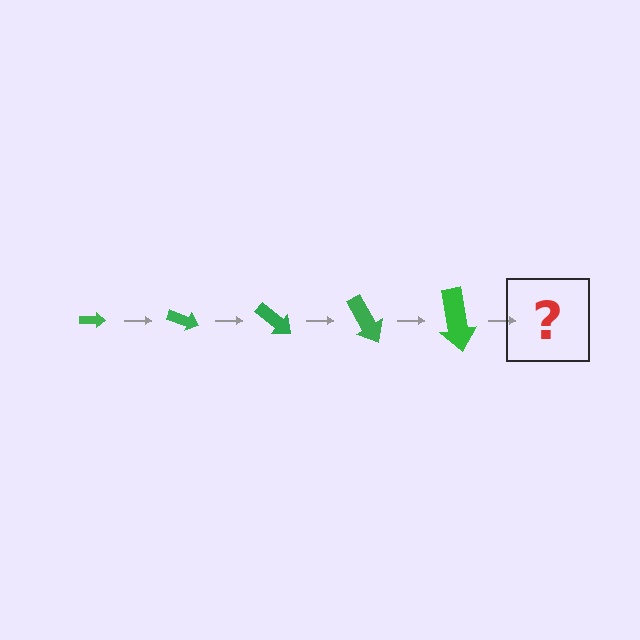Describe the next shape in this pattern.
It should be an arrow, larger than the previous one and rotated 100 degrees from the start.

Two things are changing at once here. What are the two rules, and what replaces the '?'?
The two rules are that the arrow grows larger each step and it rotates 20 degrees each step. The '?' should be an arrow, larger than the previous one and rotated 100 degrees from the start.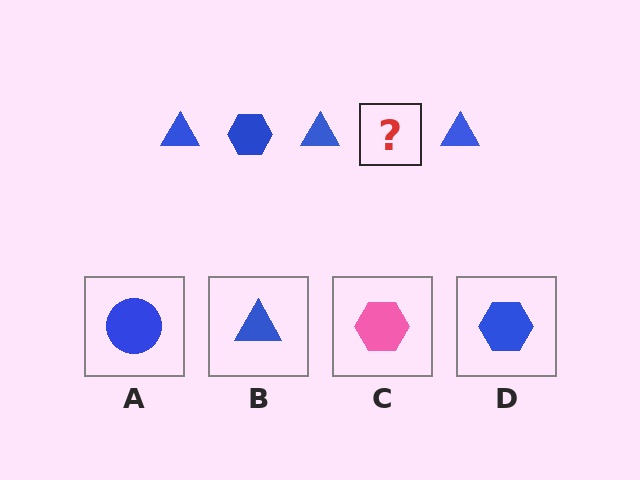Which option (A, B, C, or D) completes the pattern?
D.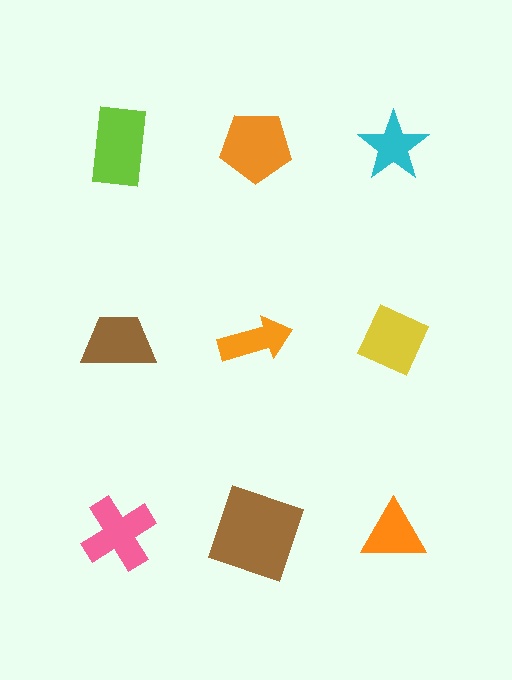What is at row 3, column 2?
A brown square.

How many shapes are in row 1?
3 shapes.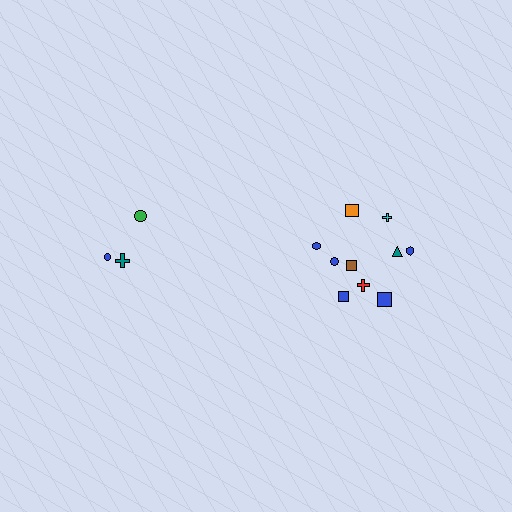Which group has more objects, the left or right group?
The right group.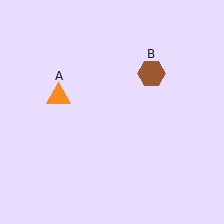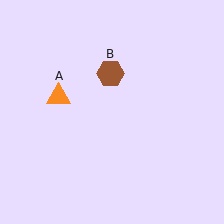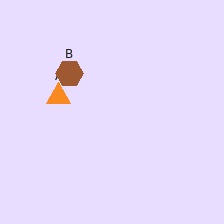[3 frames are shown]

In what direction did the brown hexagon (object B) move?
The brown hexagon (object B) moved left.